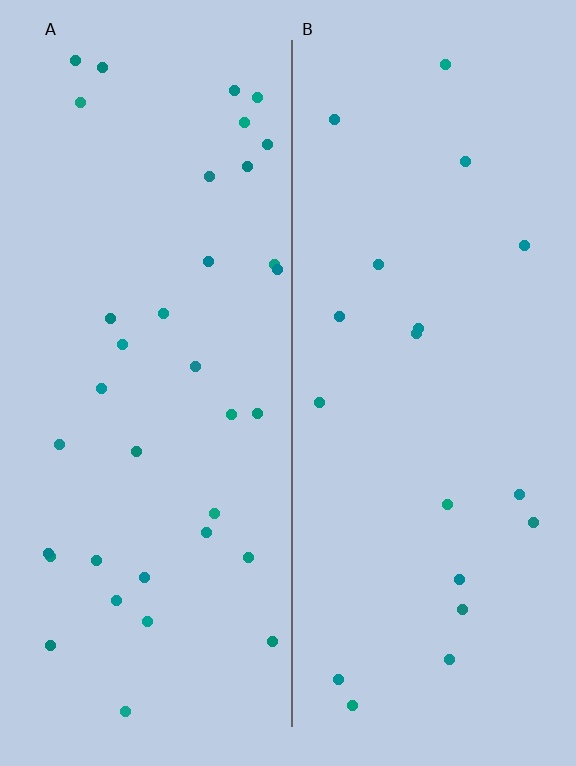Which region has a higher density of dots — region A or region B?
A (the left).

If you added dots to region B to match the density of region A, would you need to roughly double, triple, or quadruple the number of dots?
Approximately double.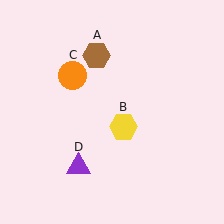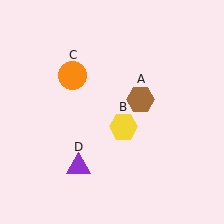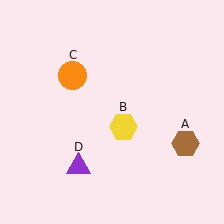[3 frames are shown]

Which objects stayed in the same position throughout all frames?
Yellow hexagon (object B) and orange circle (object C) and purple triangle (object D) remained stationary.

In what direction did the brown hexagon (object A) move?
The brown hexagon (object A) moved down and to the right.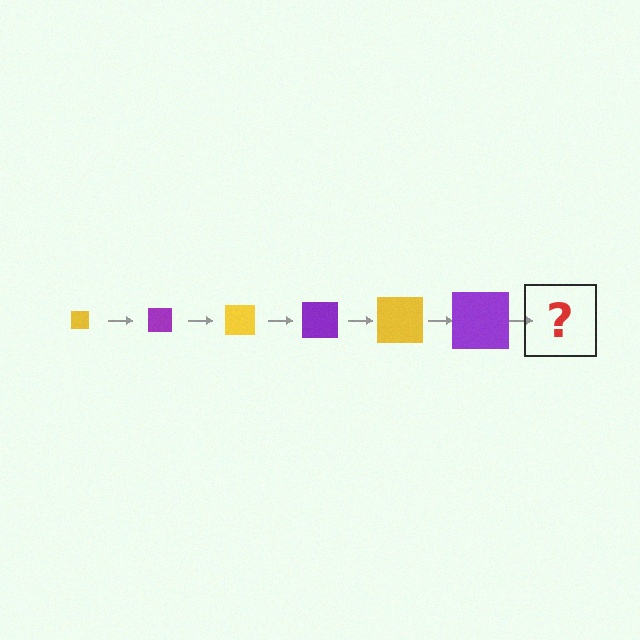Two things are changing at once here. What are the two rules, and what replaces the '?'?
The two rules are that the square grows larger each step and the color cycles through yellow and purple. The '?' should be a yellow square, larger than the previous one.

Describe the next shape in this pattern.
It should be a yellow square, larger than the previous one.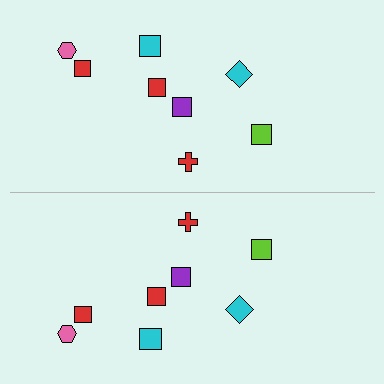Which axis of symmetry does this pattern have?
The pattern has a horizontal axis of symmetry running through the center of the image.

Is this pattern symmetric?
Yes, this pattern has bilateral (reflection) symmetry.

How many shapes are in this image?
There are 16 shapes in this image.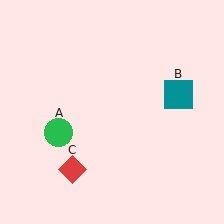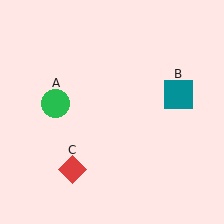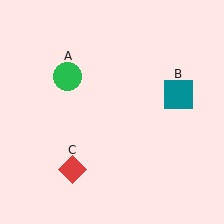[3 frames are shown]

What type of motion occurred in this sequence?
The green circle (object A) rotated clockwise around the center of the scene.